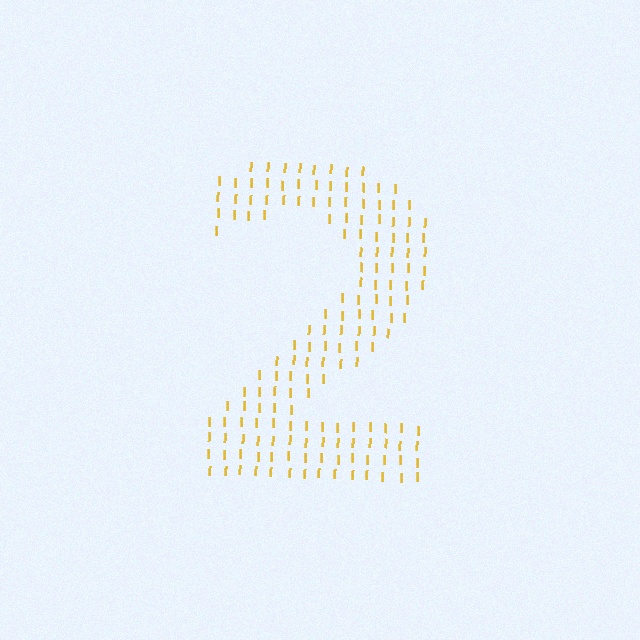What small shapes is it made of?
It is made of small letter I's.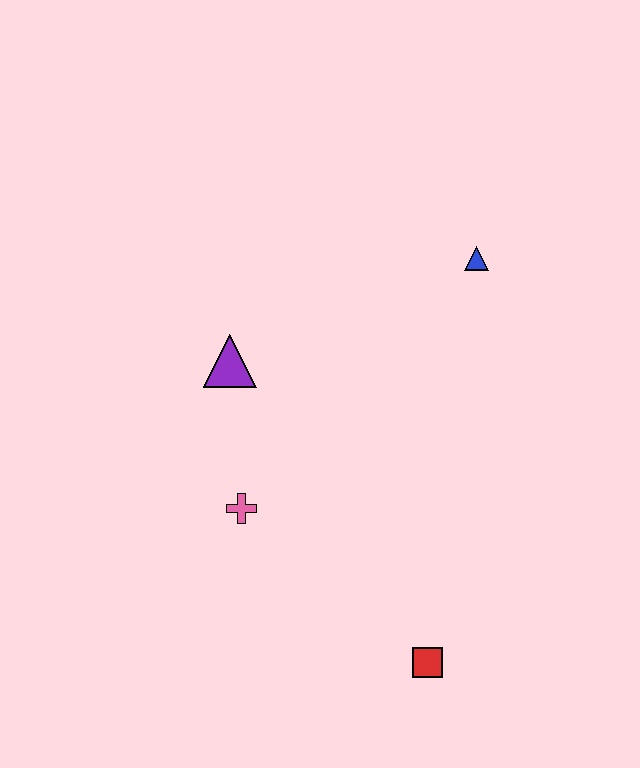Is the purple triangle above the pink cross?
Yes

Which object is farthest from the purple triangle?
The red square is farthest from the purple triangle.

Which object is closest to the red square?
The pink cross is closest to the red square.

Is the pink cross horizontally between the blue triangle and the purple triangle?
Yes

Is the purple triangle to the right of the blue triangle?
No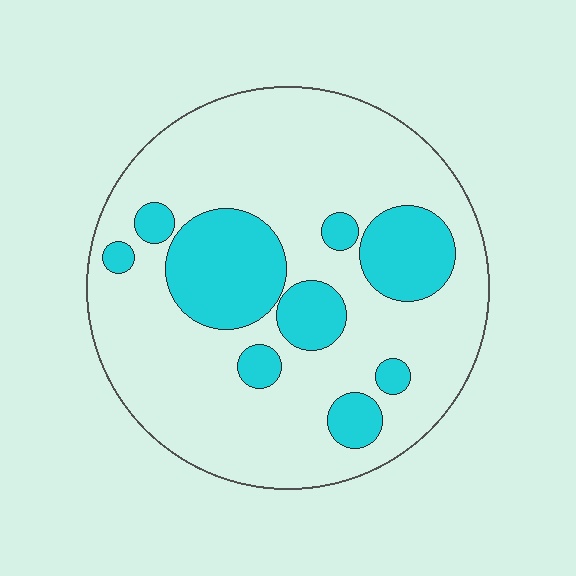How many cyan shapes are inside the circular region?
9.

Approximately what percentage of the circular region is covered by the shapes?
Approximately 25%.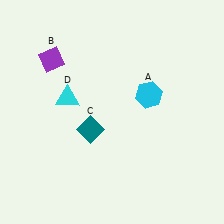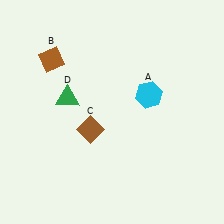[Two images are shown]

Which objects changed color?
B changed from purple to brown. C changed from teal to brown. D changed from cyan to green.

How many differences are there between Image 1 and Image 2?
There are 3 differences between the two images.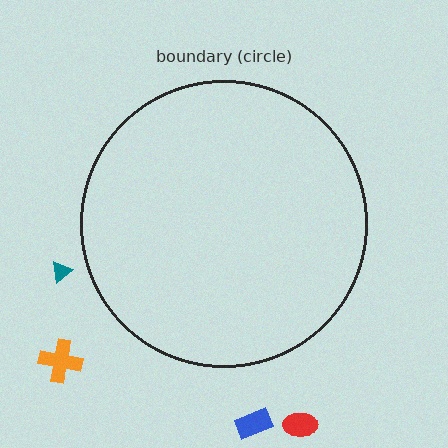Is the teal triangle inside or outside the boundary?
Outside.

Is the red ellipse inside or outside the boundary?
Outside.